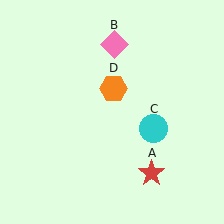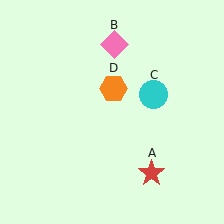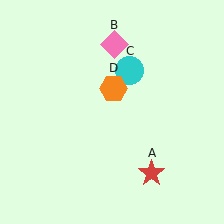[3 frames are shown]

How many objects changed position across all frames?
1 object changed position: cyan circle (object C).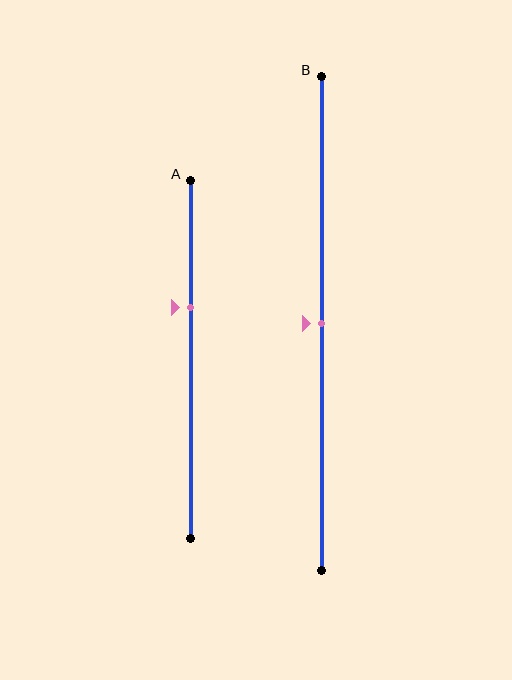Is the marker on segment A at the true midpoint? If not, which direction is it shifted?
No, the marker on segment A is shifted upward by about 14% of the segment length.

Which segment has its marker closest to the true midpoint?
Segment B has its marker closest to the true midpoint.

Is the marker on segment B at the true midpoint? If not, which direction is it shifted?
Yes, the marker on segment B is at the true midpoint.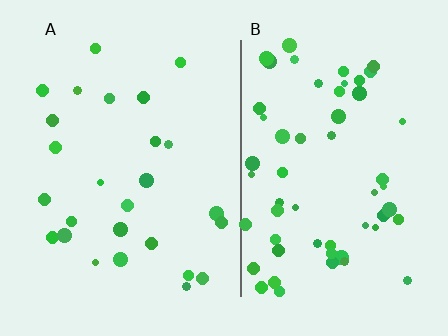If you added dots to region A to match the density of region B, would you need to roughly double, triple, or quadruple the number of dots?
Approximately double.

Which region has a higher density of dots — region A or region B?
B (the right).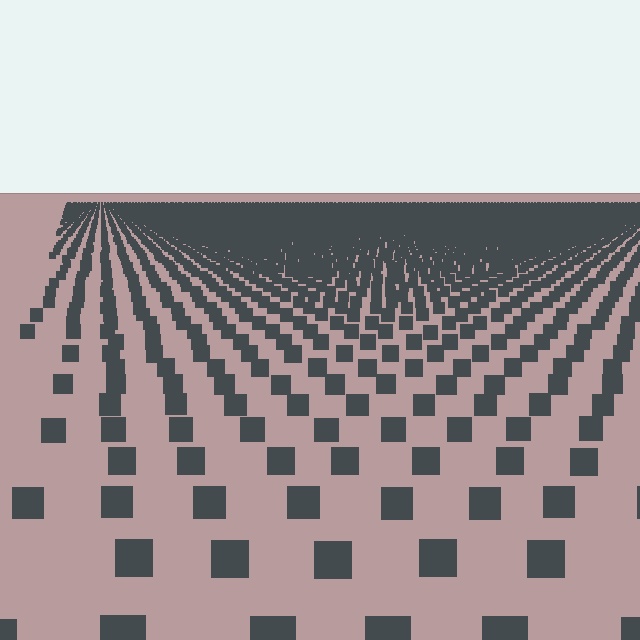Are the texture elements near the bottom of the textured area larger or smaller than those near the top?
Larger. Near the bottom, elements are closer to the viewer and appear at a bigger on-screen size.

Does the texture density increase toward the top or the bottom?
Density increases toward the top.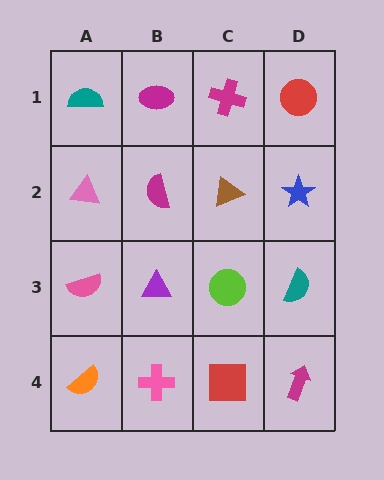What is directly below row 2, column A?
A pink semicircle.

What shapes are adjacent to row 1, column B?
A magenta semicircle (row 2, column B), a teal semicircle (row 1, column A), a magenta cross (row 1, column C).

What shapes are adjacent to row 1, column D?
A blue star (row 2, column D), a magenta cross (row 1, column C).